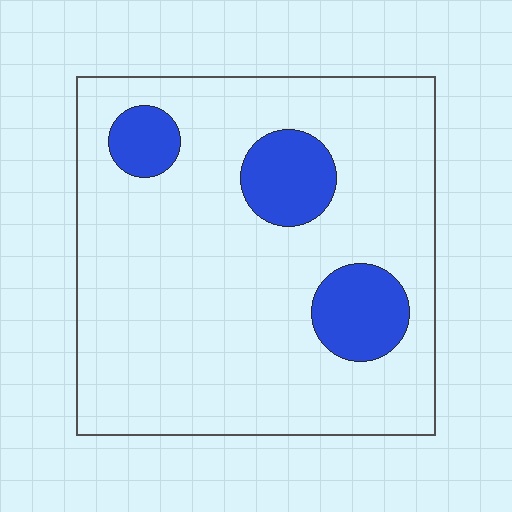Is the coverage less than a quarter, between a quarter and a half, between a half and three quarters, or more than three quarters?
Less than a quarter.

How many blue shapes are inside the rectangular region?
3.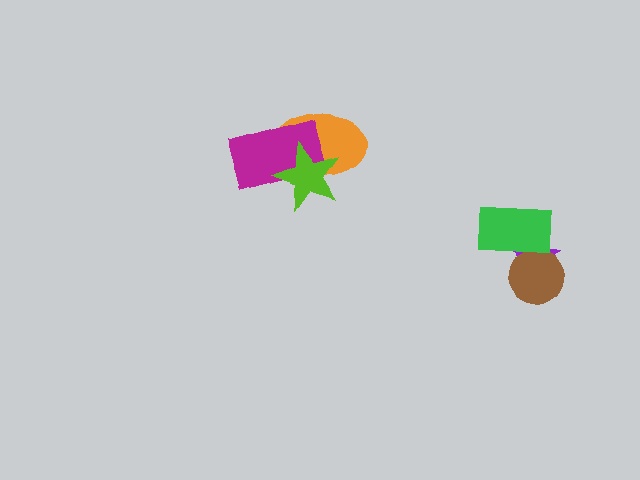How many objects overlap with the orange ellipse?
2 objects overlap with the orange ellipse.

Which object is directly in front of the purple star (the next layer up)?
The brown circle is directly in front of the purple star.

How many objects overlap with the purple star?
2 objects overlap with the purple star.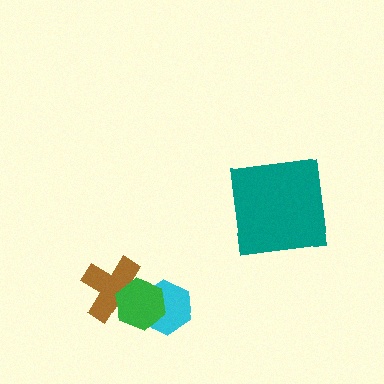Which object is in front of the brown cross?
The green hexagon is in front of the brown cross.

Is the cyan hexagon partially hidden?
Yes, it is partially covered by another shape.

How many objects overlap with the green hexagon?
2 objects overlap with the green hexagon.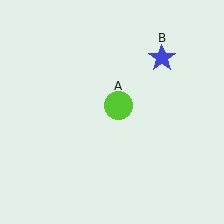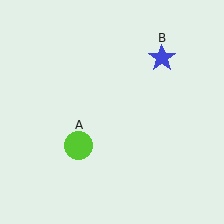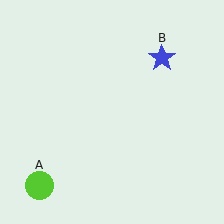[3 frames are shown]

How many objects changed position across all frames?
1 object changed position: lime circle (object A).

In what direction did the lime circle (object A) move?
The lime circle (object A) moved down and to the left.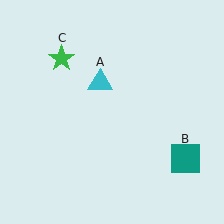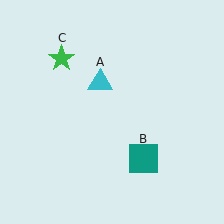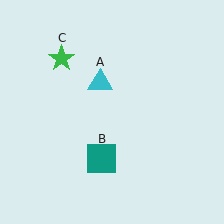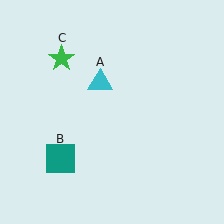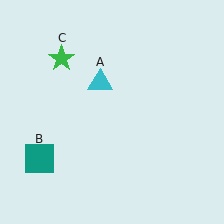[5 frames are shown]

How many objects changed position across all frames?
1 object changed position: teal square (object B).